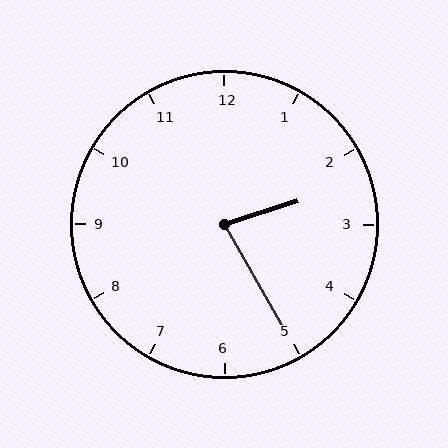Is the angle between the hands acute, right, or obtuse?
It is acute.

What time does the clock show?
2:25.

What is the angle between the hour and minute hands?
Approximately 78 degrees.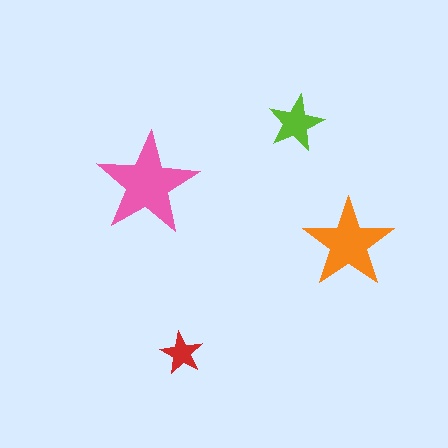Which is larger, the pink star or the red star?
The pink one.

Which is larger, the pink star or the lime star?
The pink one.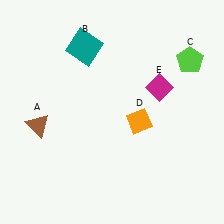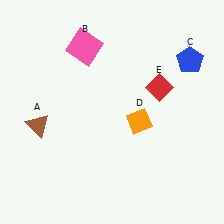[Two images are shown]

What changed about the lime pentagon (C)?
In Image 1, C is lime. In Image 2, it changed to blue.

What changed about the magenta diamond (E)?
In Image 1, E is magenta. In Image 2, it changed to red.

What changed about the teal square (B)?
In Image 1, B is teal. In Image 2, it changed to pink.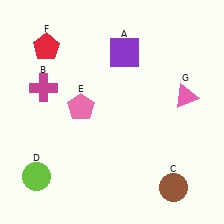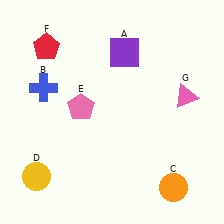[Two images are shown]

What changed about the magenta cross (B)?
In Image 1, B is magenta. In Image 2, it changed to blue.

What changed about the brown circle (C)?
In Image 1, C is brown. In Image 2, it changed to orange.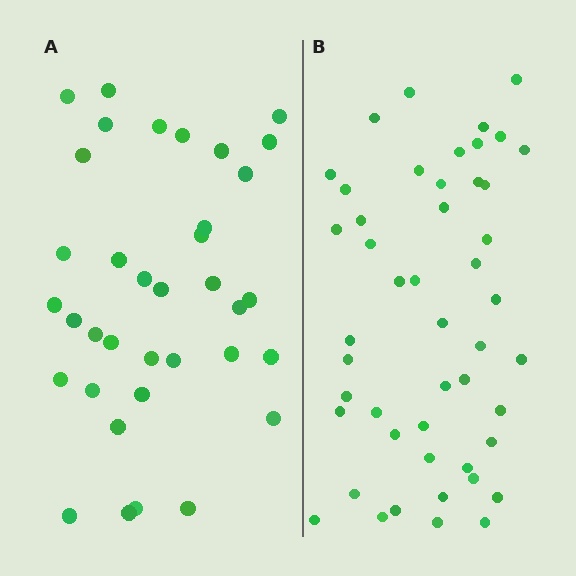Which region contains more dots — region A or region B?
Region B (the right region) has more dots.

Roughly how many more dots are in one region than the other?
Region B has roughly 12 or so more dots than region A.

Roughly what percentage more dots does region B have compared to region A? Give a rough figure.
About 35% more.